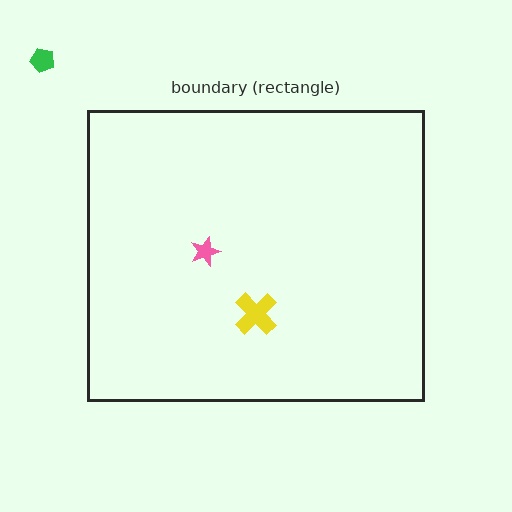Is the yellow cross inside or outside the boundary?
Inside.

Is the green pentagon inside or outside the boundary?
Outside.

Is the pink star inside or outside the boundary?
Inside.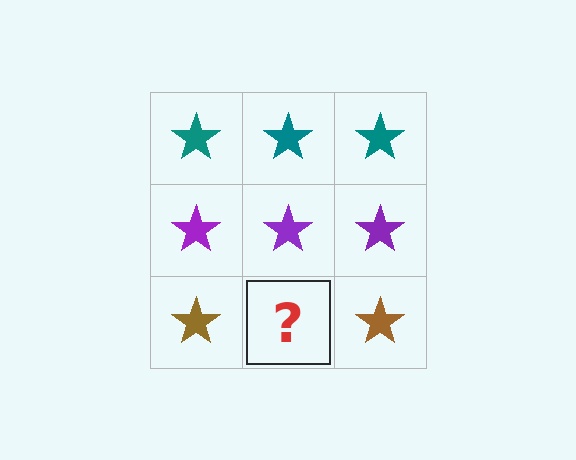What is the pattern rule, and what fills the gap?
The rule is that each row has a consistent color. The gap should be filled with a brown star.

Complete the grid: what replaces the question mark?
The question mark should be replaced with a brown star.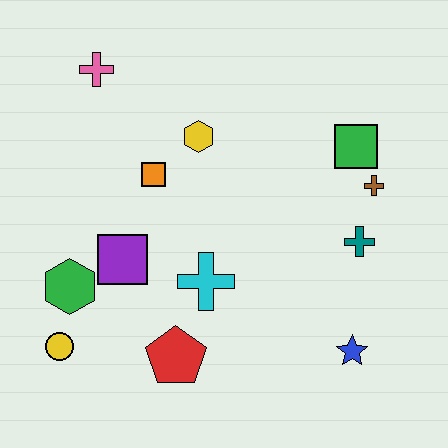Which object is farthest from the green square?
The yellow circle is farthest from the green square.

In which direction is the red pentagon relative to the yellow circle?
The red pentagon is to the right of the yellow circle.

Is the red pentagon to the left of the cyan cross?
Yes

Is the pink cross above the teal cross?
Yes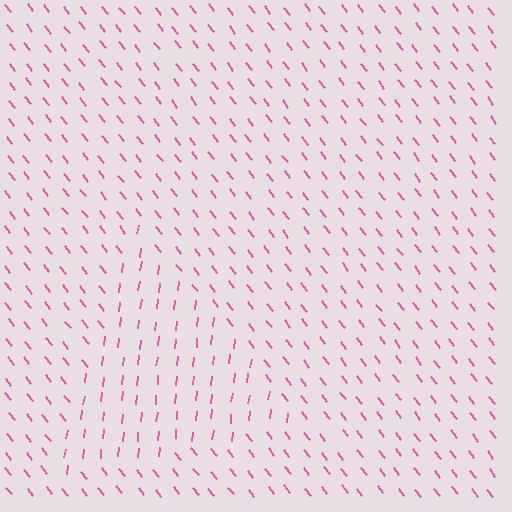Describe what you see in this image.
The image is filled with small pink line segments. A triangle region in the image has lines oriented differently from the surrounding lines, creating a visible texture boundary.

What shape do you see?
I see a triangle.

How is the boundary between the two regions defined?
The boundary is defined purely by a change in line orientation (approximately 45 degrees difference). All lines are the same color and thickness.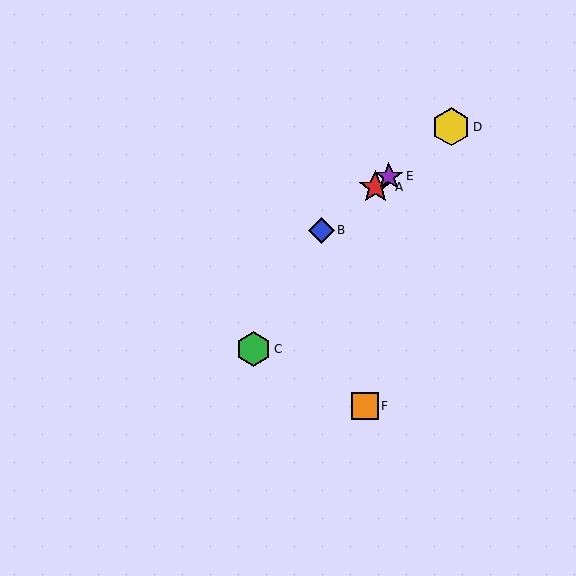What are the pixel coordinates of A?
Object A is at (375, 187).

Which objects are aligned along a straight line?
Objects A, B, D, E are aligned along a straight line.